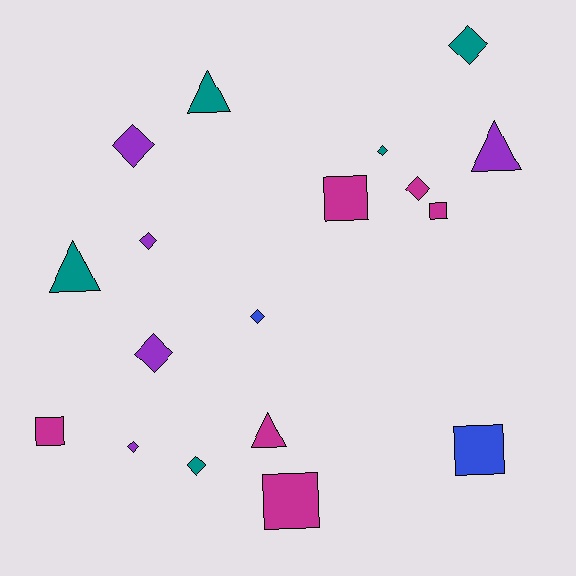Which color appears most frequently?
Magenta, with 6 objects.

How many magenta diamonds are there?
There is 1 magenta diamond.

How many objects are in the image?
There are 18 objects.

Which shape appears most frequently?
Diamond, with 9 objects.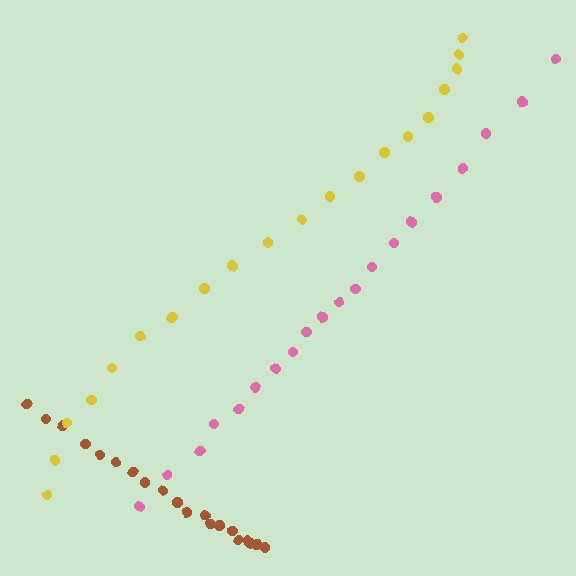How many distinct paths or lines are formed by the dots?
There are 3 distinct paths.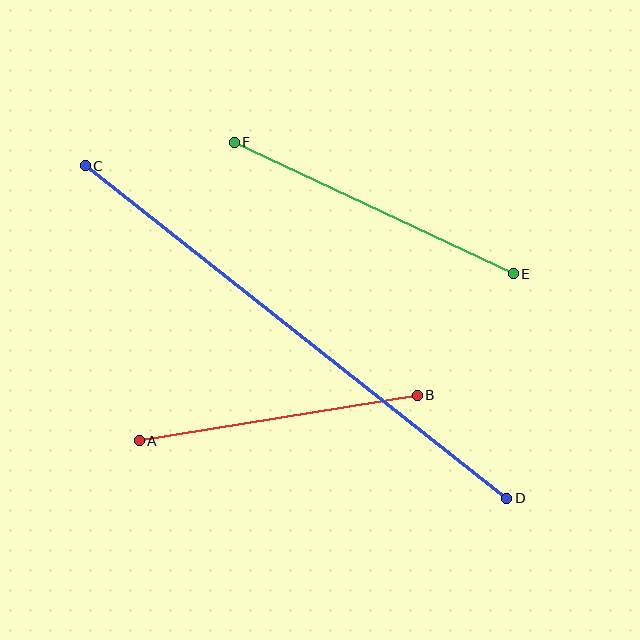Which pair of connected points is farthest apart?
Points C and D are farthest apart.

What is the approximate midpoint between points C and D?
The midpoint is at approximately (296, 332) pixels.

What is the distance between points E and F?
The distance is approximately 308 pixels.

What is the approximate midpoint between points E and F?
The midpoint is at approximately (374, 208) pixels.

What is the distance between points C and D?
The distance is approximately 537 pixels.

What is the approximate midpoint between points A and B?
The midpoint is at approximately (278, 418) pixels.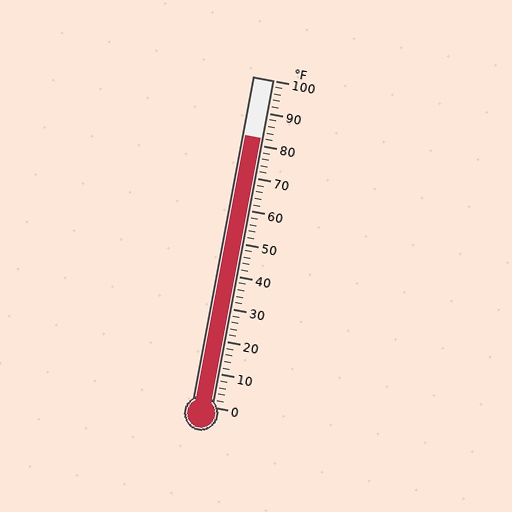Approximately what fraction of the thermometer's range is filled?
The thermometer is filled to approximately 80% of its range.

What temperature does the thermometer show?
The thermometer shows approximately 82°F.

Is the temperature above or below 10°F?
The temperature is above 10°F.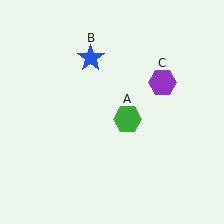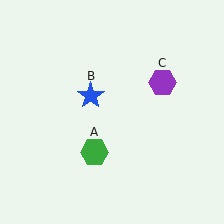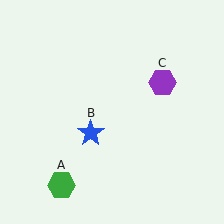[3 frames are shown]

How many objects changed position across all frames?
2 objects changed position: green hexagon (object A), blue star (object B).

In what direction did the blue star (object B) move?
The blue star (object B) moved down.